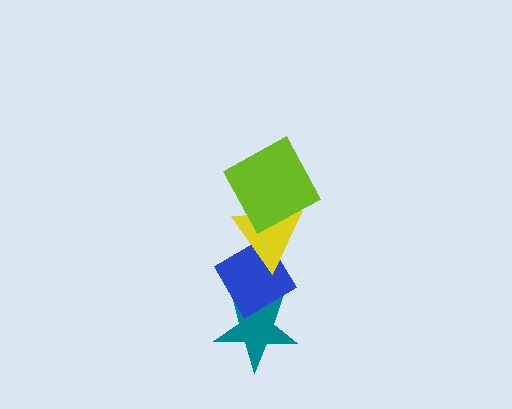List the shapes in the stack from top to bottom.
From top to bottom: the lime square, the yellow triangle, the blue diamond, the teal star.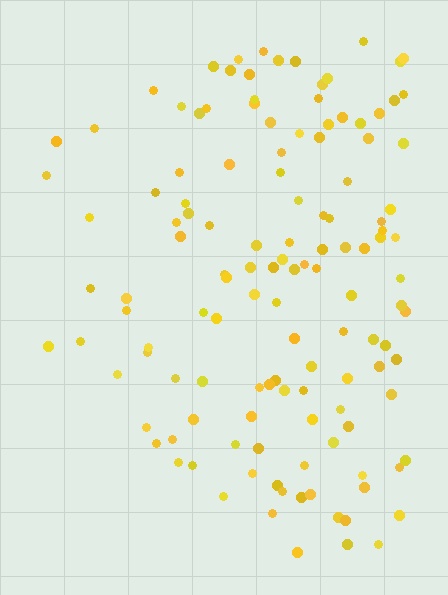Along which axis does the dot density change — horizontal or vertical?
Horizontal.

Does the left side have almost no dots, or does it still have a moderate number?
Still a moderate number, just noticeably fewer than the right.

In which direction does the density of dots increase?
From left to right, with the right side densest.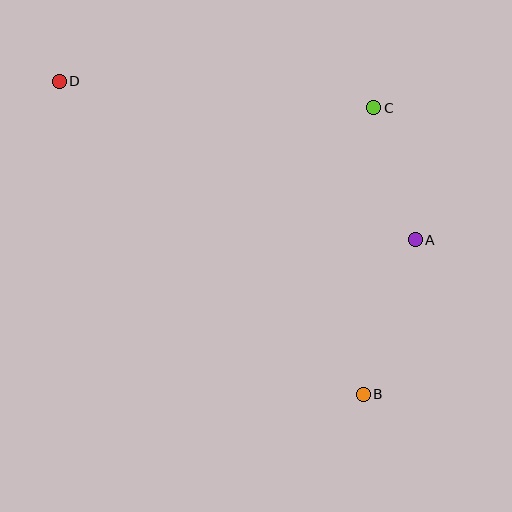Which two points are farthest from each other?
Points B and D are farthest from each other.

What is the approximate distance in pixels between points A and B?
The distance between A and B is approximately 163 pixels.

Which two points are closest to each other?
Points A and C are closest to each other.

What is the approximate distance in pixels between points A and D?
The distance between A and D is approximately 390 pixels.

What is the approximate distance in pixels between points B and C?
The distance between B and C is approximately 287 pixels.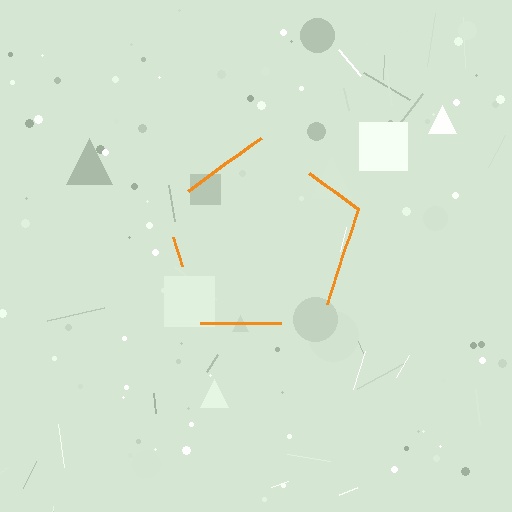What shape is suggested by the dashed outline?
The dashed outline suggests a pentagon.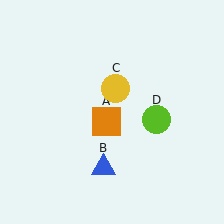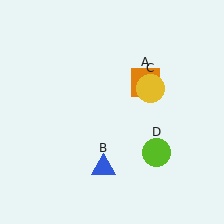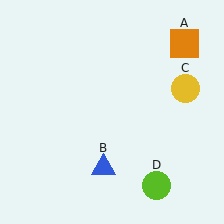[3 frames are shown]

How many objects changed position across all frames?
3 objects changed position: orange square (object A), yellow circle (object C), lime circle (object D).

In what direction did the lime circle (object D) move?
The lime circle (object D) moved down.